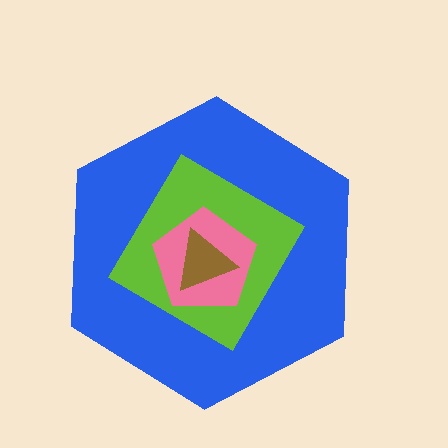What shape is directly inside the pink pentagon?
The brown triangle.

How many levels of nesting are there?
4.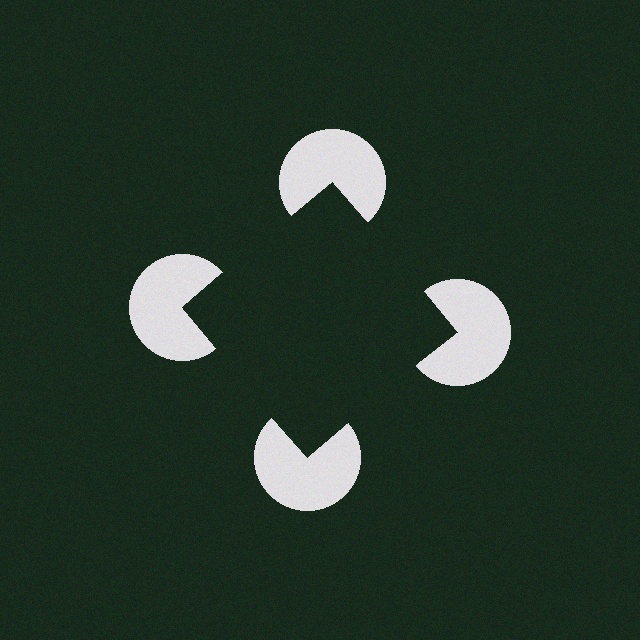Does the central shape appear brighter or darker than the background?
It typically appears slightly darker than the background, even though no actual brightness change is drawn.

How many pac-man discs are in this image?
There are 4 — one at each vertex of the illusory square.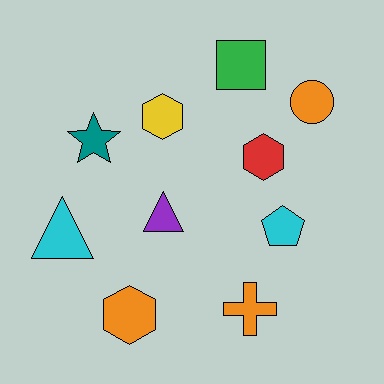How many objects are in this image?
There are 10 objects.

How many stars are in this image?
There is 1 star.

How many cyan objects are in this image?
There are 2 cyan objects.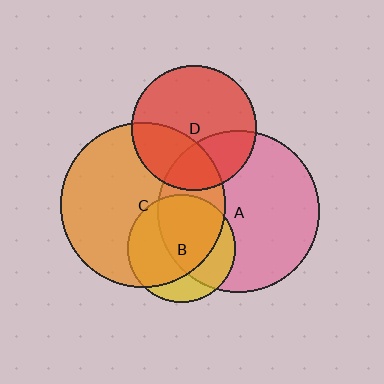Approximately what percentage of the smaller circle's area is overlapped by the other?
Approximately 70%.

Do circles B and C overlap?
Yes.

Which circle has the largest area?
Circle C (orange).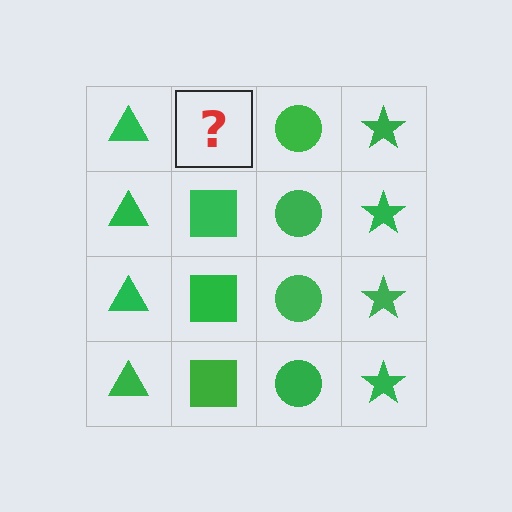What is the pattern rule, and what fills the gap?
The rule is that each column has a consistent shape. The gap should be filled with a green square.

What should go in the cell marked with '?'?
The missing cell should contain a green square.